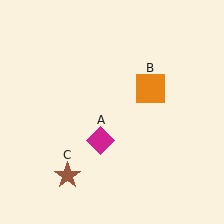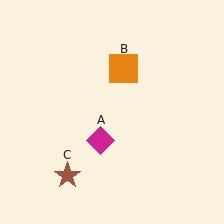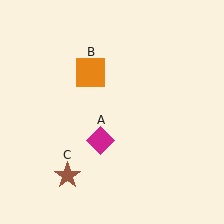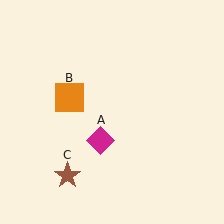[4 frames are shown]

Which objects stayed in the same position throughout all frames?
Magenta diamond (object A) and brown star (object C) remained stationary.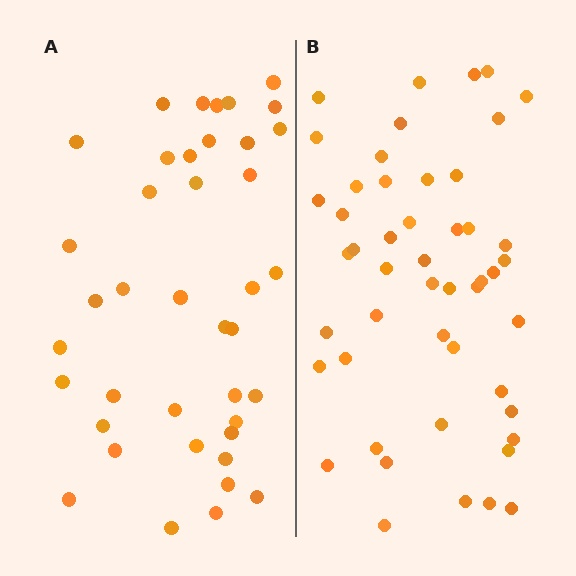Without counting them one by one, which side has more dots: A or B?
Region B (the right region) has more dots.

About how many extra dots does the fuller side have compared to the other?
Region B has roughly 8 or so more dots than region A.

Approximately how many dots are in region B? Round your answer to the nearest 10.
About 50 dots. (The exact count is 49, which rounds to 50.)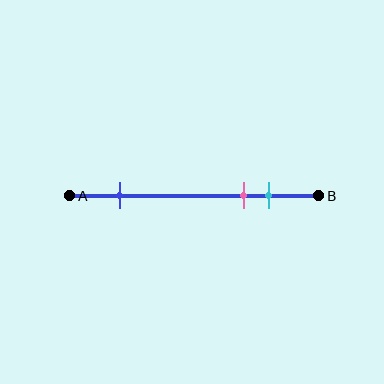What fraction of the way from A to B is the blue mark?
The blue mark is approximately 20% (0.2) of the way from A to B.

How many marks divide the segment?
There are 3 marks dividing the segment.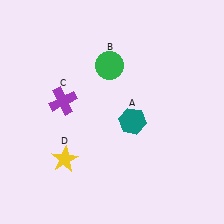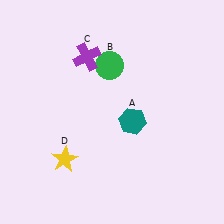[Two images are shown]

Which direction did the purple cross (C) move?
The purple cross (C) moved up.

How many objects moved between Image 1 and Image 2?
1 object moved between the two images.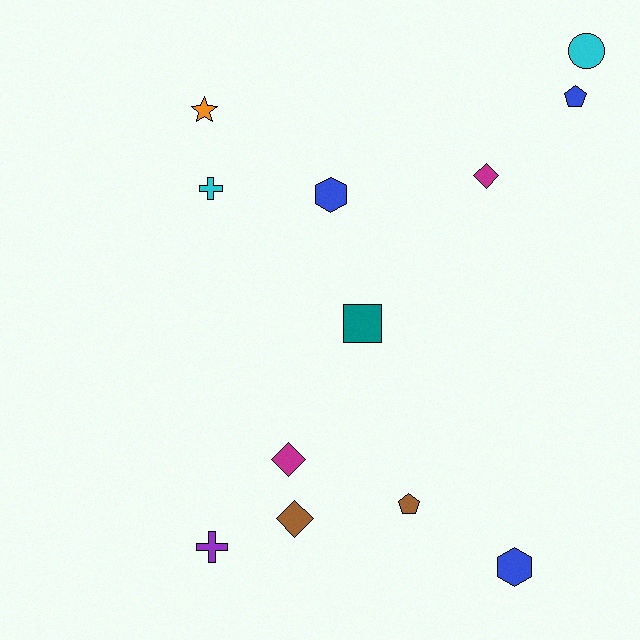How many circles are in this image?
There is 1 circle.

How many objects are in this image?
There are 12 objects.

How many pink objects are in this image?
There are no pink objects.